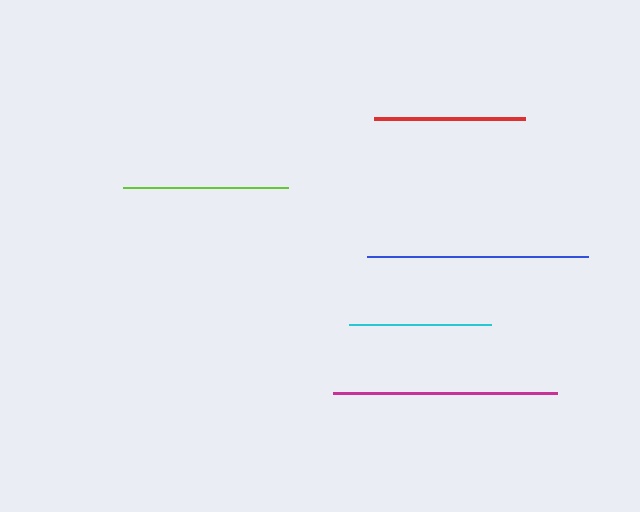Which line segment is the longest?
The magenta line is the longest at approximately 224 pixels.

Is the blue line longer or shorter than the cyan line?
The blue line is longer than the cyan line.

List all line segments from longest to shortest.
From longest to shortest: magenta, blue, lime, red, cyan.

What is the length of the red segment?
The red segment is approximately 151 pixels long.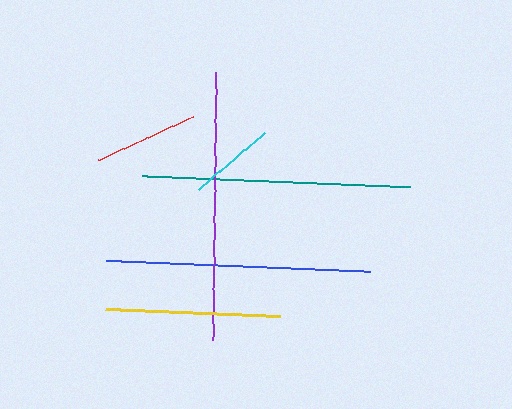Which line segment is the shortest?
The cyan line is the shortest at approximately 88 pixels.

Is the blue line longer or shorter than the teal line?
The teal line is longer than the blue line.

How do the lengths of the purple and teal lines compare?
The purple and teal lines are approximately the same length.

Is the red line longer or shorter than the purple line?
The purple line is longer than the red line.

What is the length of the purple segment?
The purple segment is approximately 268 pixels long.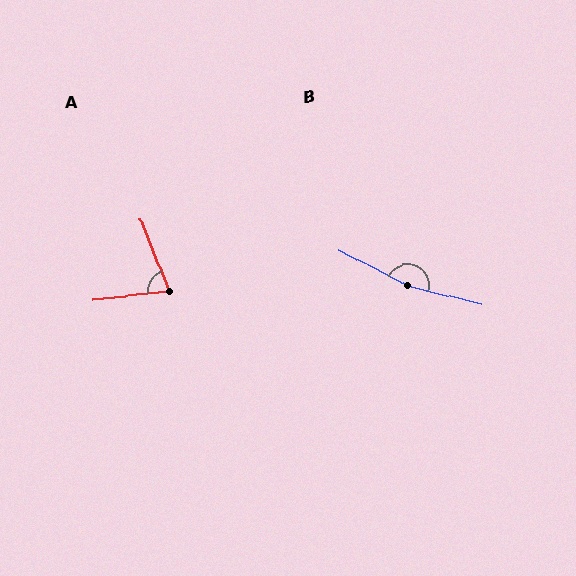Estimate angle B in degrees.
Approximately 166 degrees.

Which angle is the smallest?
A, at approximately 75 degrees.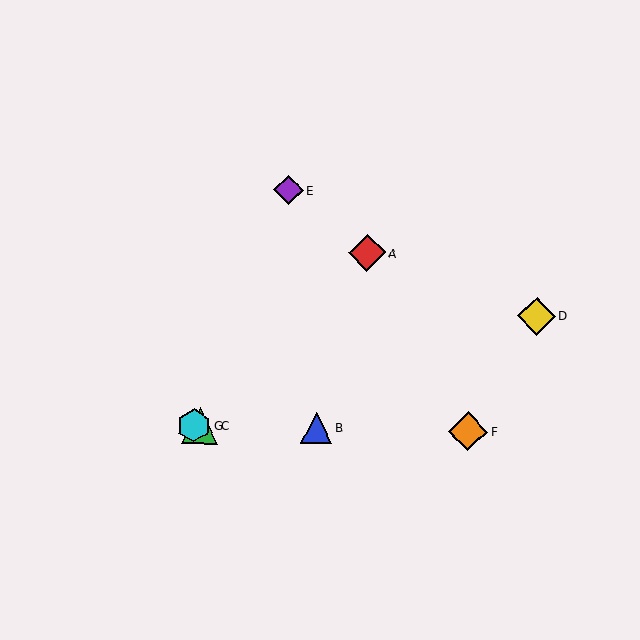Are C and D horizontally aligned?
No, C is at y≈426 and D is at y≈316.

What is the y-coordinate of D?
Object D is at y≈316.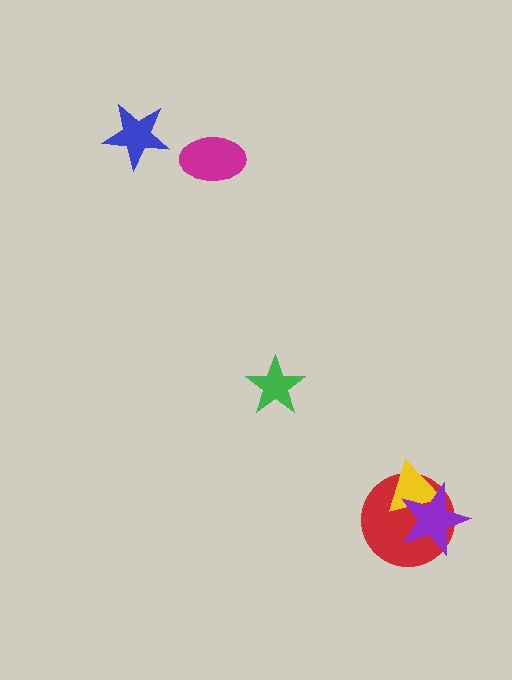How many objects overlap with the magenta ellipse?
0 objects overlap with the magenta ellipse.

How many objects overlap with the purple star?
2 objects overlap with the purple star.